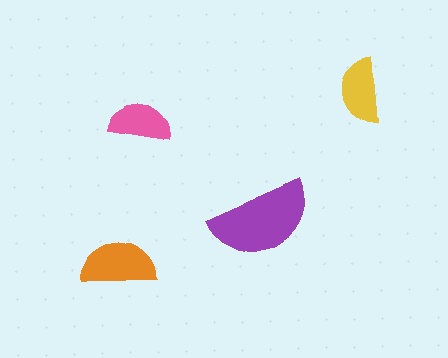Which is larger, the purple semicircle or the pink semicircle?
The purple one.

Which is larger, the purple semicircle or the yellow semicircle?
The purple one.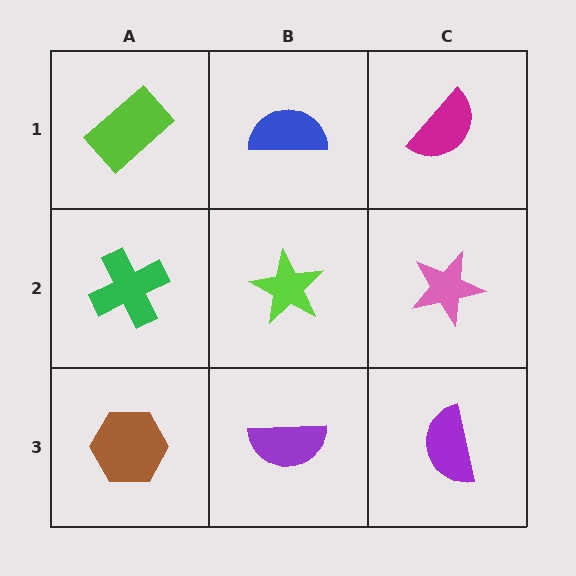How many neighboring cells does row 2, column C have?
3.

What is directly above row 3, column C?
A pink star.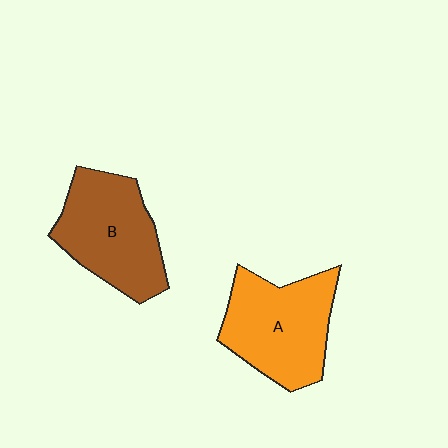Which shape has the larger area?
Shape A (orange).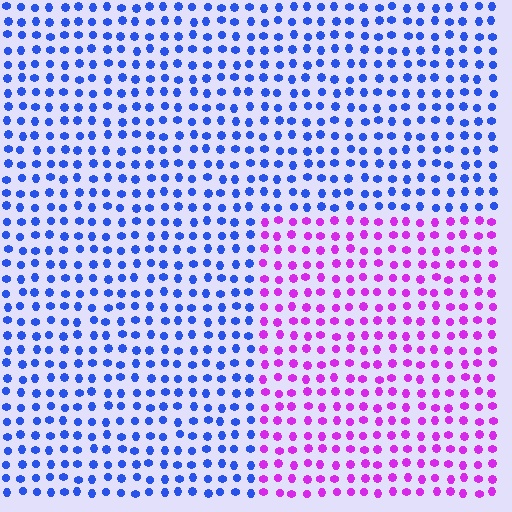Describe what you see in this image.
The image is filled with small blue elements in a uniform arrangement. A rectangle-shaped region is visible where the elements are tinted to a slightly different hue, forming a subtle color boundary.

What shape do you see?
I see a rectangle.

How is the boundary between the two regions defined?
The boundary is defined purely by a slight shift in hue (about 68 degrees). Spacing, size, and orientation are identical on both sides.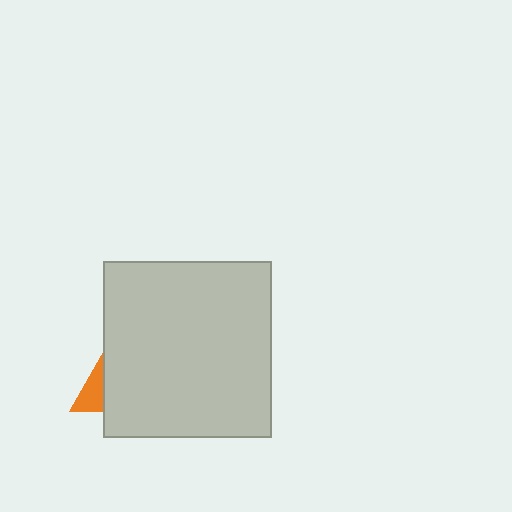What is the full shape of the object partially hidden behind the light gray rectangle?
The partially hidden object is an orange triangle.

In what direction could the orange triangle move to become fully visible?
The orange triangle could move left. That would shift it out from behind the light gray rectangle entirely.